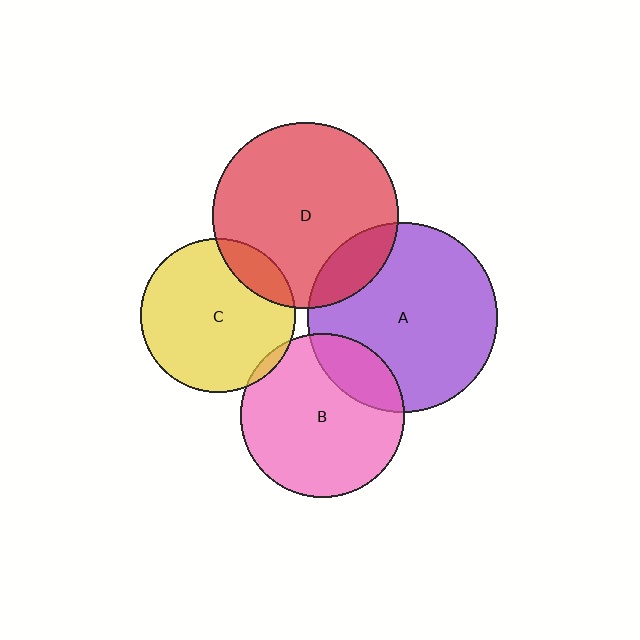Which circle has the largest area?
Circle A (purple).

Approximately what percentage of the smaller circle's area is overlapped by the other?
Approximately 15%.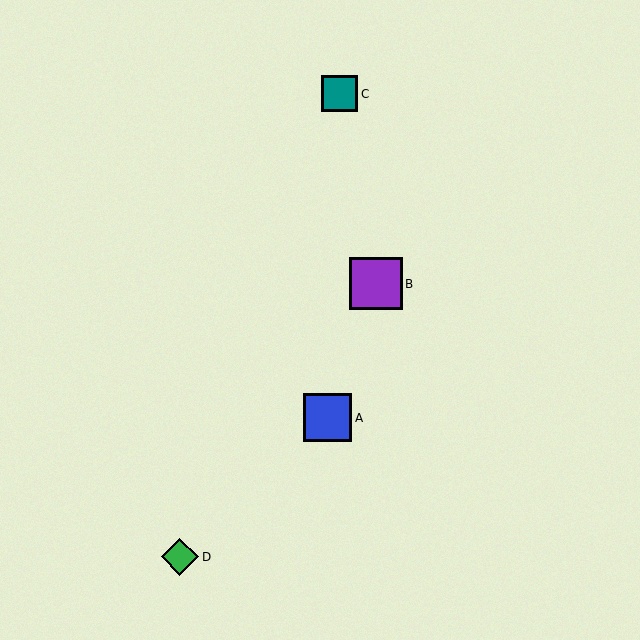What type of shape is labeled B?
Shape B is a purple square.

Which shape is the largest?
The purple square (labeled B) is the largest.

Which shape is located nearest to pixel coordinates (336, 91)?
The teal square (labeled C) at (340, 94) is nearest to that location.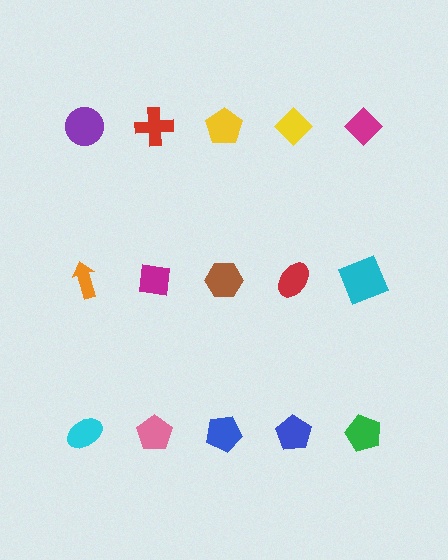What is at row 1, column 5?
A magenta diamond.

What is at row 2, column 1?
An orange arrow.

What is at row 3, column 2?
A pink pentagon.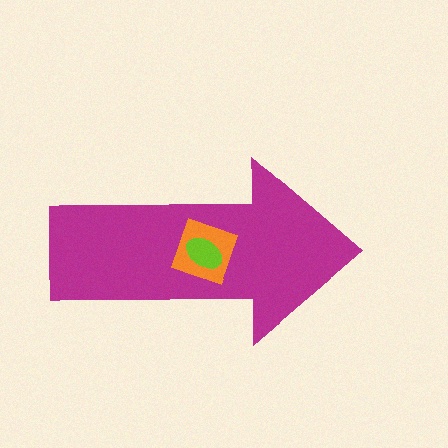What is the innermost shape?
The lime ellipse.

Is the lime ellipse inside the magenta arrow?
Yes.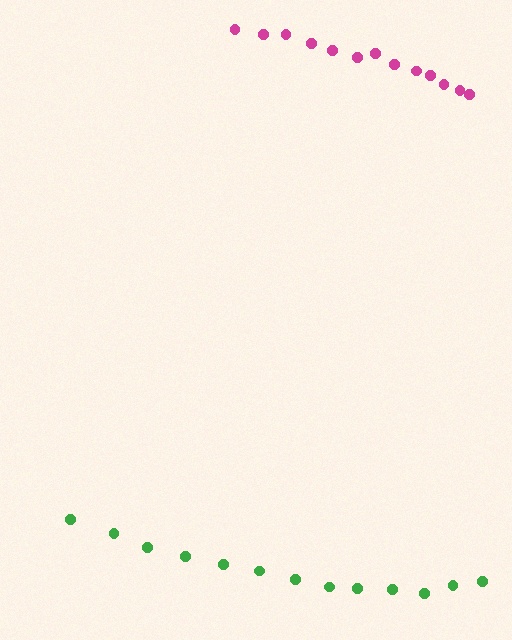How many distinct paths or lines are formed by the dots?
There are 2 distinct paths.